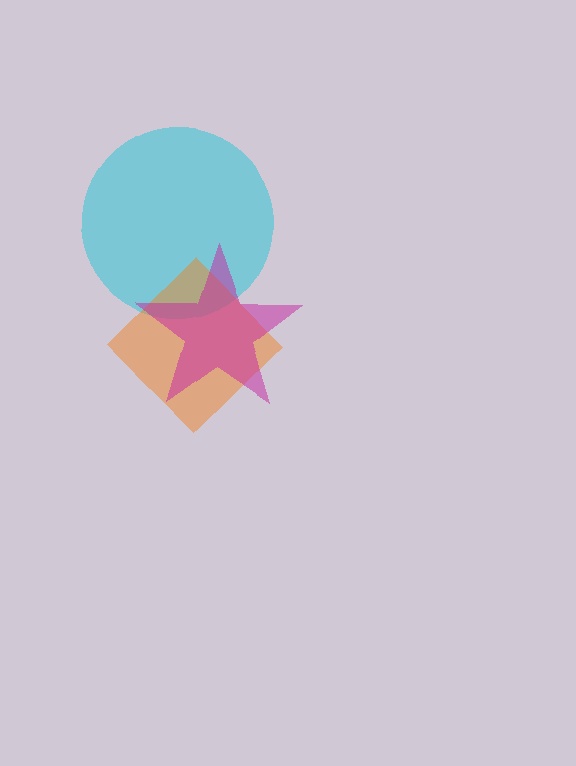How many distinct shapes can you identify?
There are 3 distinct shapes: a cyan circle, an orange diamond, a magenta star.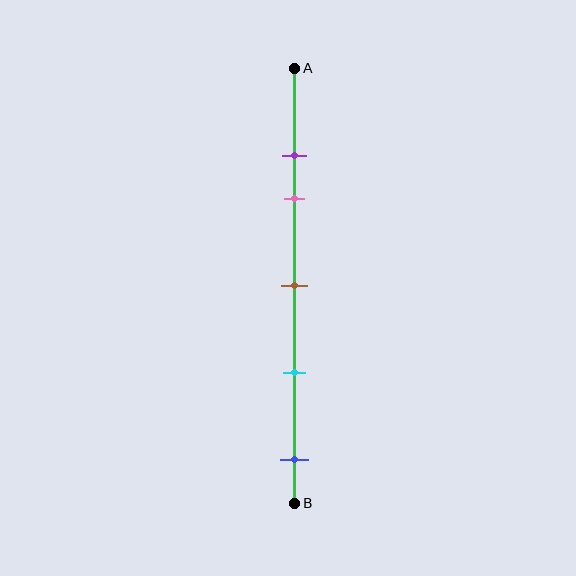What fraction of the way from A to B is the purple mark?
The purple mark is approximately 20% (0.2) of the way from A to B.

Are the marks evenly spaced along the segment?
No, the marks are not evenly spaced.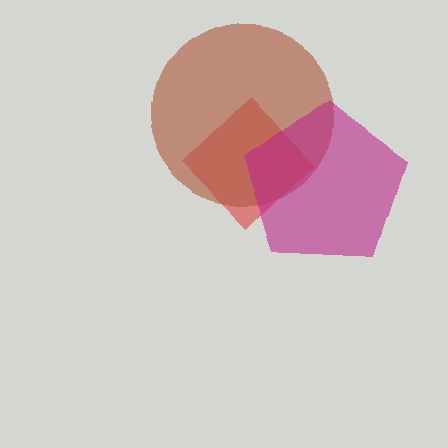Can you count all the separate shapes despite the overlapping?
Yes, there are 3 separate shapes.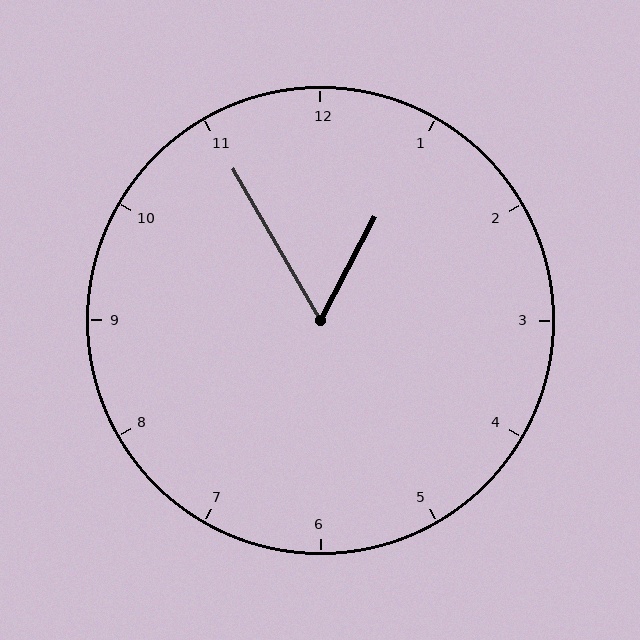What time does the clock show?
12:55.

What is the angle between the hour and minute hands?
Approximately 58 degrees.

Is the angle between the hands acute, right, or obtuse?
It is acute.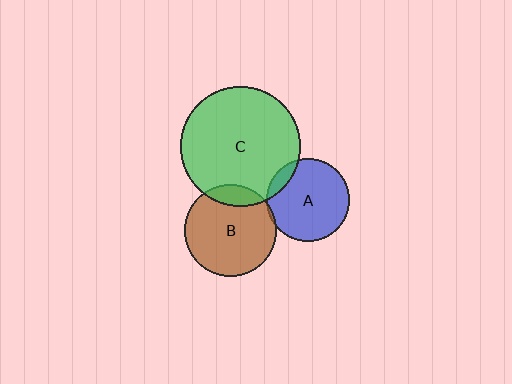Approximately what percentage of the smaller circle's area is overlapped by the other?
Approximately 10%.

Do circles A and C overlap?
Yes.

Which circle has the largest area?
Circle C (green).